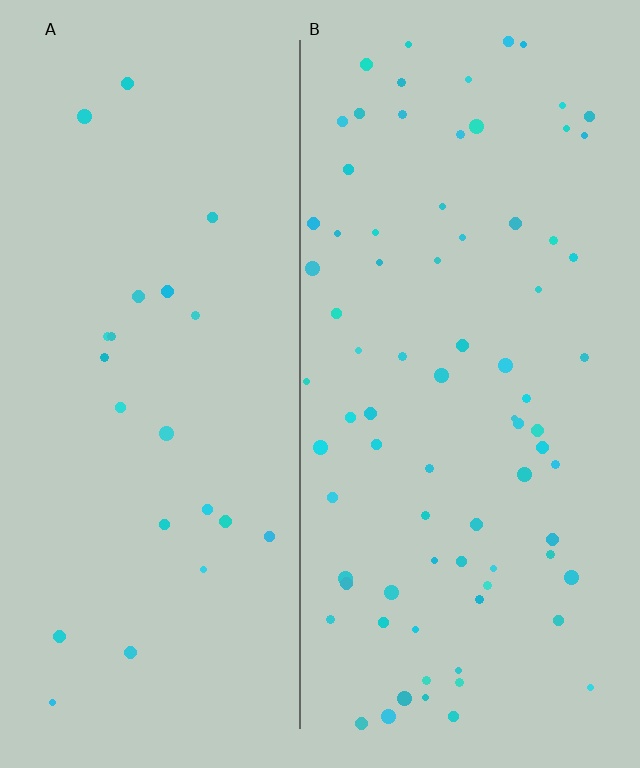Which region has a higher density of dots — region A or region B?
B (the right).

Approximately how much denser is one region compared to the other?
Approximately 3.4× — region B over region A.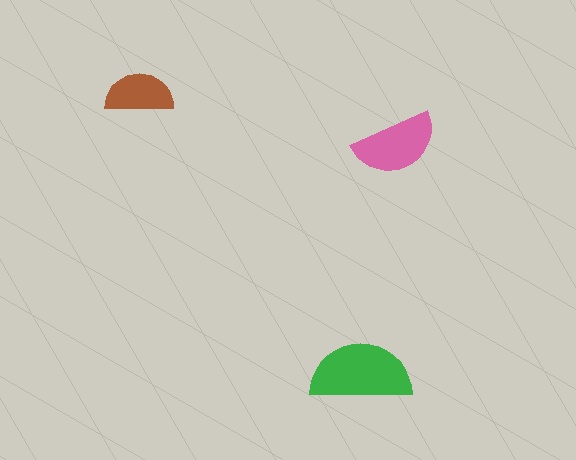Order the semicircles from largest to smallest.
the green one, the pink one, the brown one.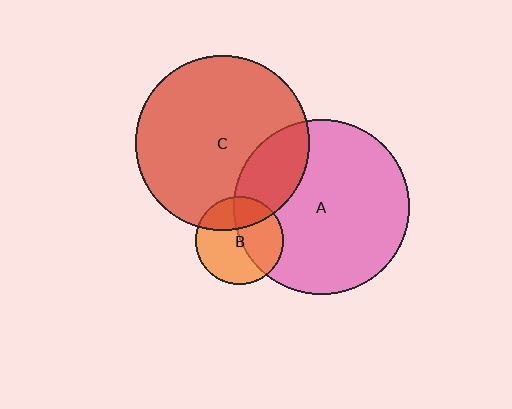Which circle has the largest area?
Circle A (pink).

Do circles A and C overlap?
Yes.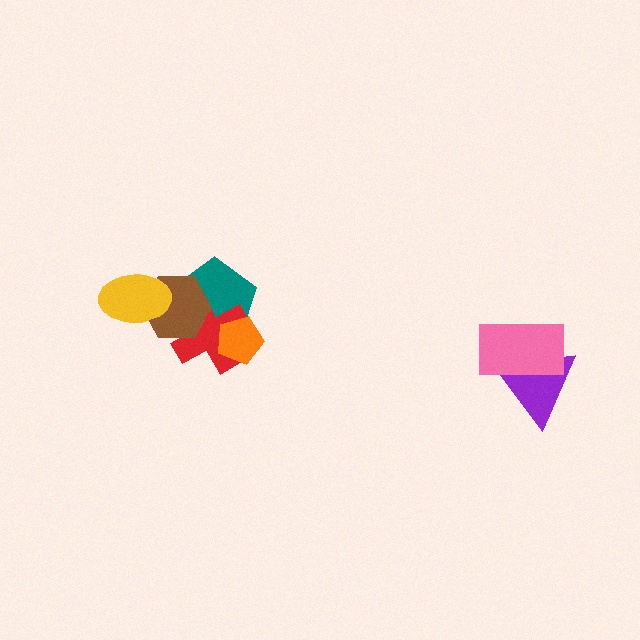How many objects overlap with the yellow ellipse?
1 object overlaps with the yellow ellipse.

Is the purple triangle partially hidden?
Yes, it is partially covered by another shape.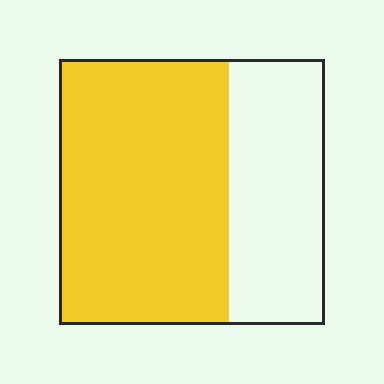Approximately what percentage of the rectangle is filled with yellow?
Approximately 65%.